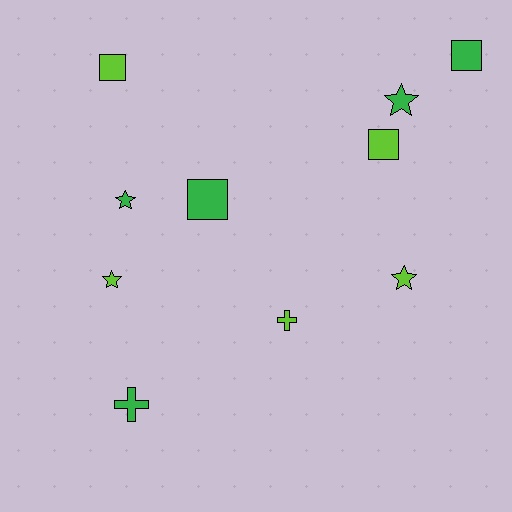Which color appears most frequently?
Green, with 5 objects.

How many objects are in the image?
There are 10 objects.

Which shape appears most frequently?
Star, with 4 objects.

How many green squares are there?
There are 2 green squares.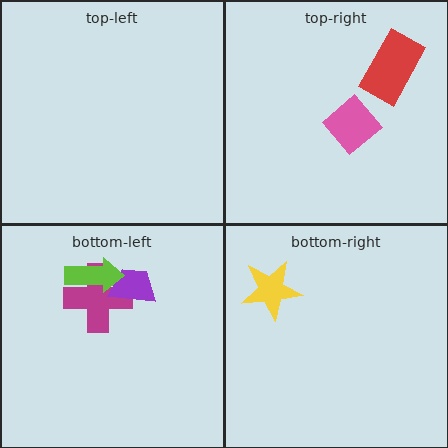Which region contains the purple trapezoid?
The bottom-left region.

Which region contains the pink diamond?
The top-right region.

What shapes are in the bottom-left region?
The magenta cross, the purple trapezoid, the lime arrow.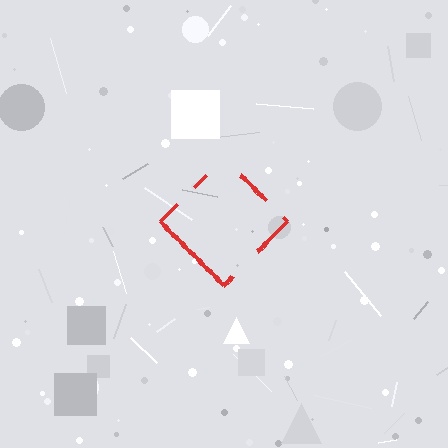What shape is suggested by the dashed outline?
The dashed outline suggests a diamond.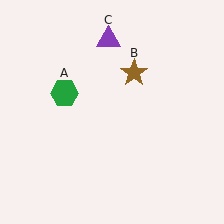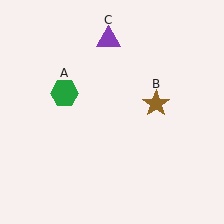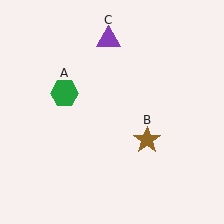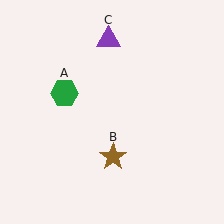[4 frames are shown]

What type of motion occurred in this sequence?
The brown star (object B) rotated clockwise around the center of the scene.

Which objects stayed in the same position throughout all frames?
Green hexagon (object A) and purple triangle (object C) remained stationary.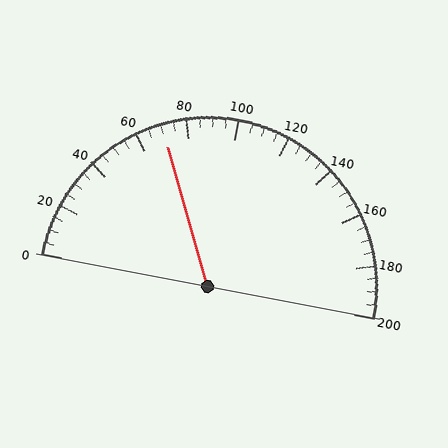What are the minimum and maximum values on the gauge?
The gauge ranges from 0 to 200.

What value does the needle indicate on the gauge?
The needle indicates approximately 70.